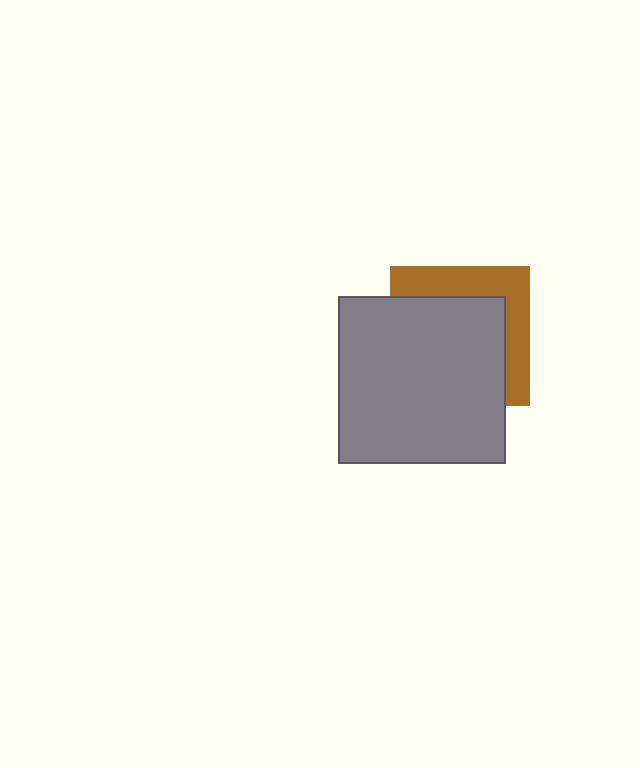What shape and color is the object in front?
The object in front is a gray square.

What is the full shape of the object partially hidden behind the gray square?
The partially hidden object is a brown square.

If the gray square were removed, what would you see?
You would see the complete brown square.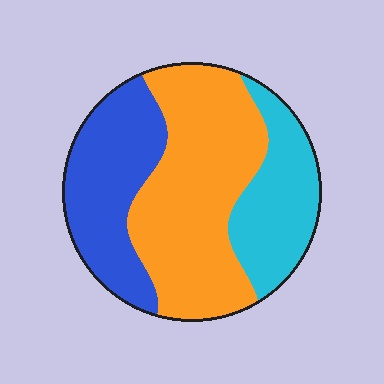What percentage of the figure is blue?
Blue covers about 30% of the figure.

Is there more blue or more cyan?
Blue.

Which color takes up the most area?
Orange, at roughly 50%.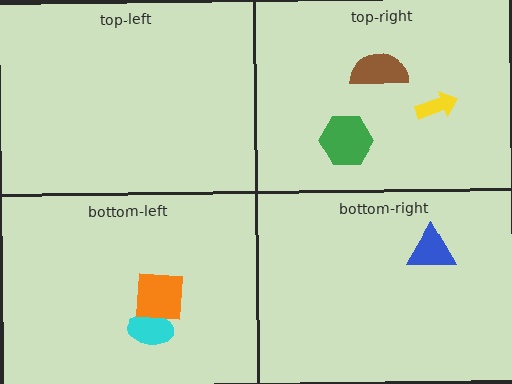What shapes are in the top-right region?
The yellow arrow, the green hexagon, the brown semicircle.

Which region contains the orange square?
The bottom-left region.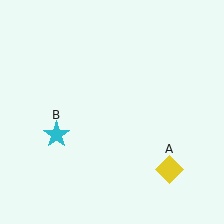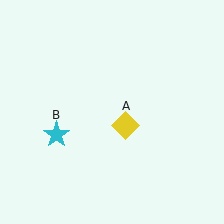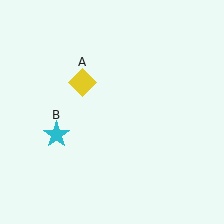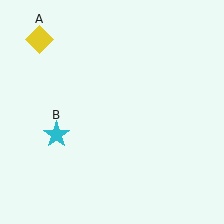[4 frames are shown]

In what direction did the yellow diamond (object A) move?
The yellow diamond (object A) moved up and to the left.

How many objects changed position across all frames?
1 object changed position: yellow diamond (object A).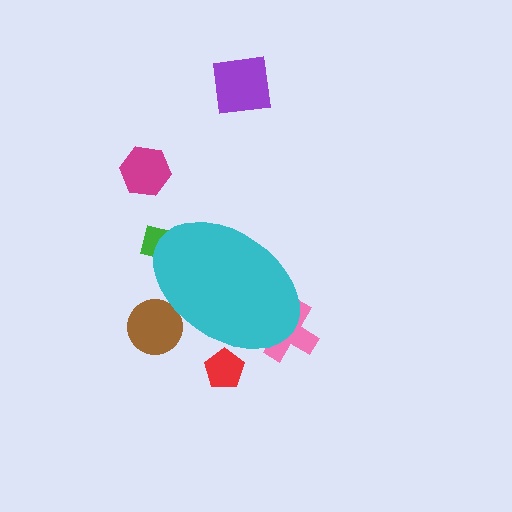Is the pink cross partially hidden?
Yes, the pink cross is partially hidden behind the cyan ellipse.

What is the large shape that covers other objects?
A cyan ellipse.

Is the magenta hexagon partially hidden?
No, the magenta hexagon is fully visible.